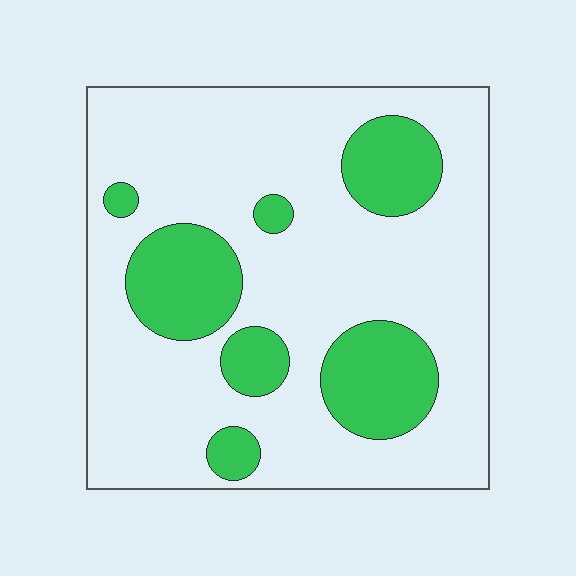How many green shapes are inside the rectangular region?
7.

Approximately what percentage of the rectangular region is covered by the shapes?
Approximately 25%.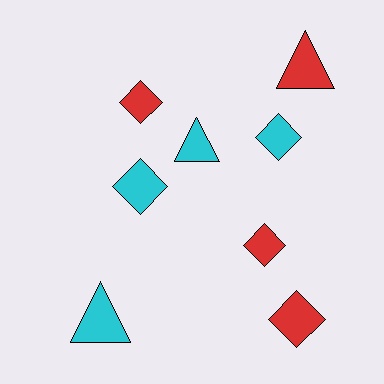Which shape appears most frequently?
Diamond, with 5 objects.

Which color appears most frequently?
Red, with 4 objects.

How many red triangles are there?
There is 1 red triangle.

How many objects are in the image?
There are 8 objects.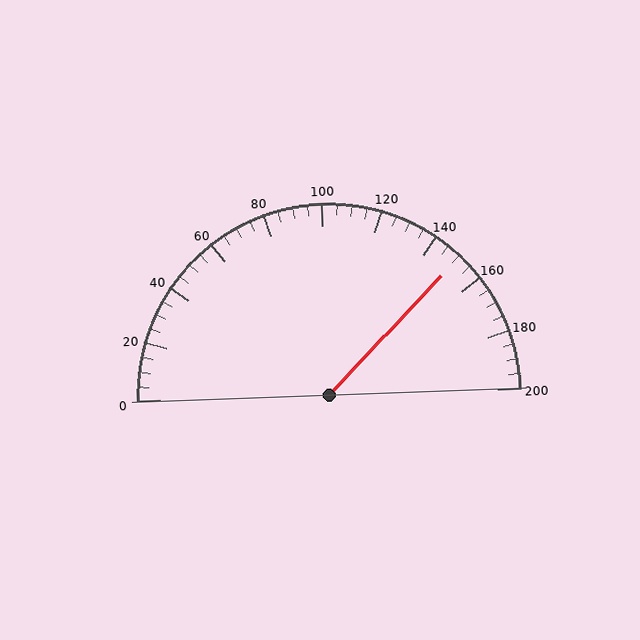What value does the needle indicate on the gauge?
The needle indicates approximately 150.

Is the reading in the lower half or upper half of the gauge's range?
The reading is in the upper half of the range (0 to 200).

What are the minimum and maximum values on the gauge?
The gauge ranges from 0 to 200.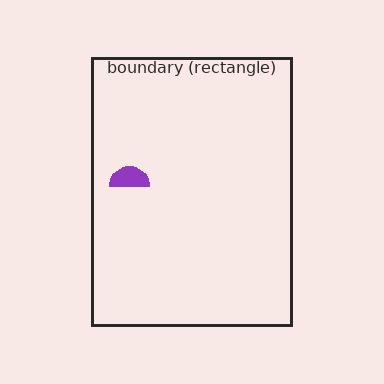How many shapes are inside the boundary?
1 inside, 0 outside.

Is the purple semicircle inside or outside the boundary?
Inside.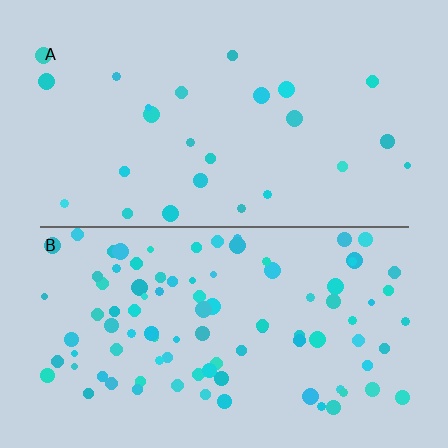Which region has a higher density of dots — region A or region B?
B (the bottom).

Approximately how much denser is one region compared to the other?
Approximately 3.7× — region B over region A.